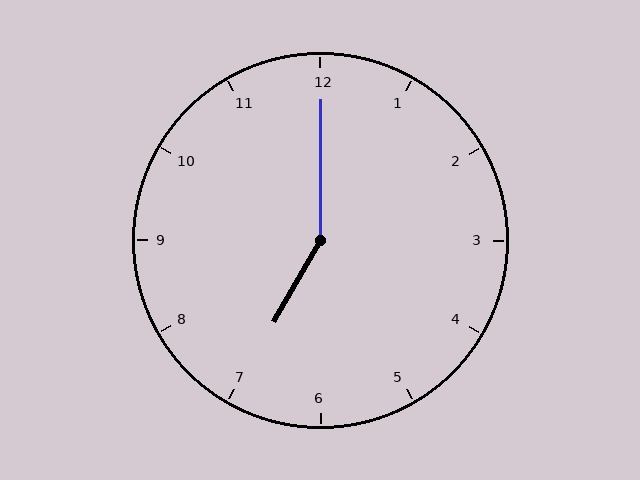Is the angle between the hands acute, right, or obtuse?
It is obtuse.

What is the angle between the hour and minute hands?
Approximately 150 degrees.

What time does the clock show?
7:00.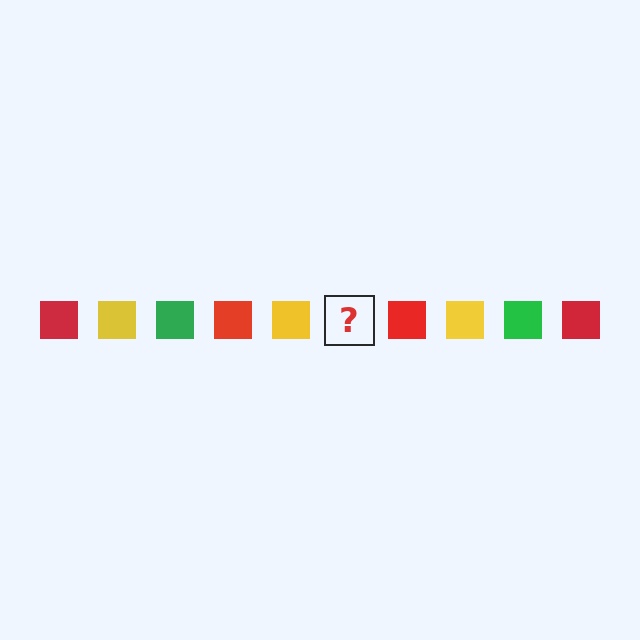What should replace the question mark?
The question mark should be replaced with a green square.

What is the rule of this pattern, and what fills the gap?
The rule is that the pattern cycles through red, yellow, green squares. The gap should be filled with a green square.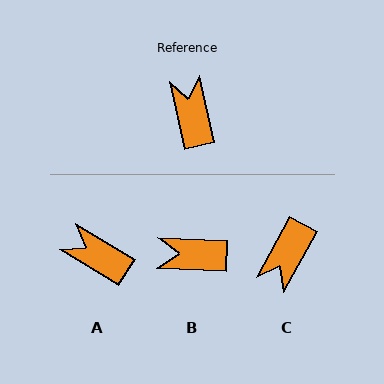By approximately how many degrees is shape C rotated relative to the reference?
Approximately 138 degrees counter-clockwise.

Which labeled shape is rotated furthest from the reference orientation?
C, about 138 degrees away.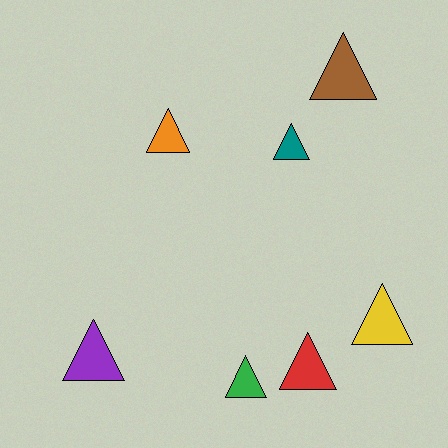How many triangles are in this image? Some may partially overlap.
There are 7 triangles.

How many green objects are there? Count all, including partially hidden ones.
There is 1 green object.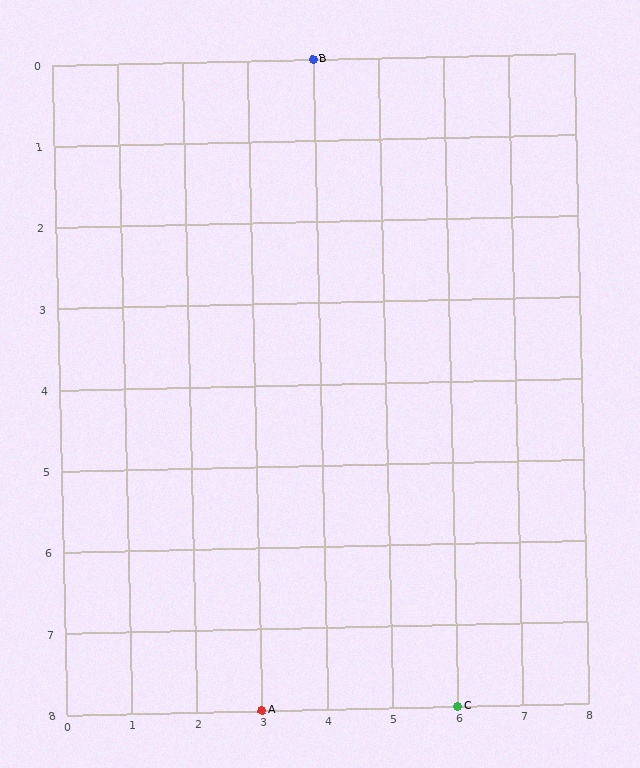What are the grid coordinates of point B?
Point B is at grid coordinates (4, 0).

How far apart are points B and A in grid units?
Points B and A are 1 column and 8 rows apart (about 8.1 grid units diagonally).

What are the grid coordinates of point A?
Point A is at grid coordinates (3, 8).